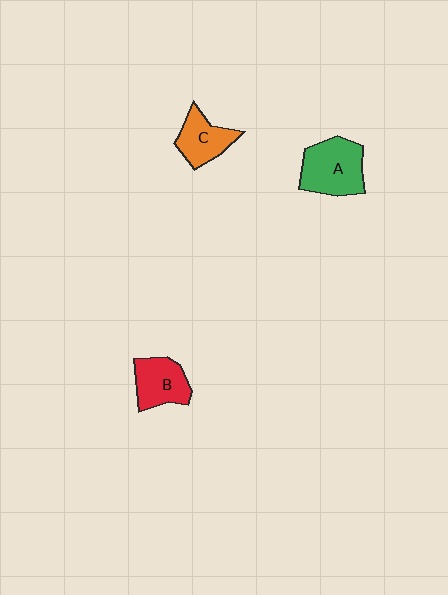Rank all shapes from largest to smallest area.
From largest to smallest: A (green), B (red), C (orange).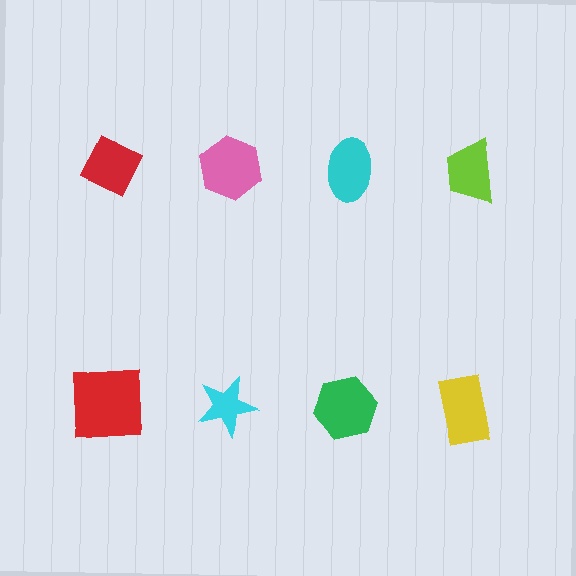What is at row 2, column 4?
A yellow rectangle.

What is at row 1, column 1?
A red diamond.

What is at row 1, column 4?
A lime trapezoid.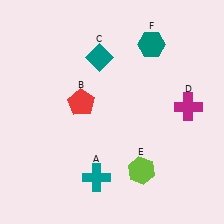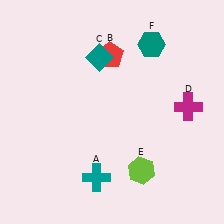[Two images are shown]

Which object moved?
The red pentagon (B) moved up.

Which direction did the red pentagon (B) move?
The red pentagon (B) moved up.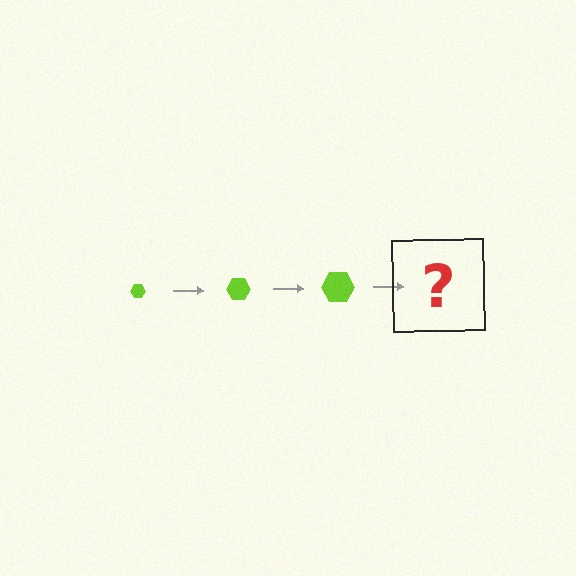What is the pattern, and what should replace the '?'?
The pattern is that the hexagon gets progressively larger each step. The '?' should be a lime hexagon, larger than the previous one.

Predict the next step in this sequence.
The next step is a lime hexagon, larger than the previous one.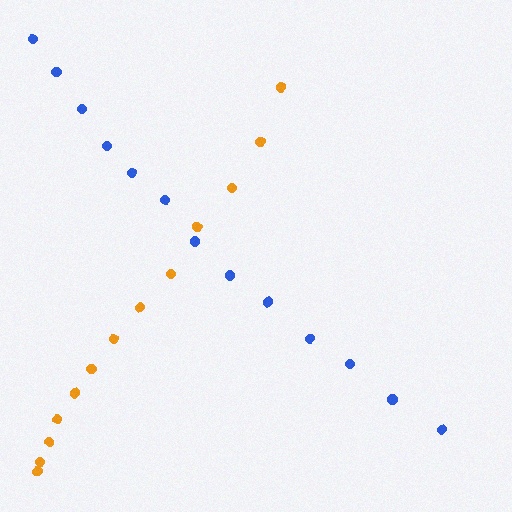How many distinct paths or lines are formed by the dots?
There are 2 distinct paths.